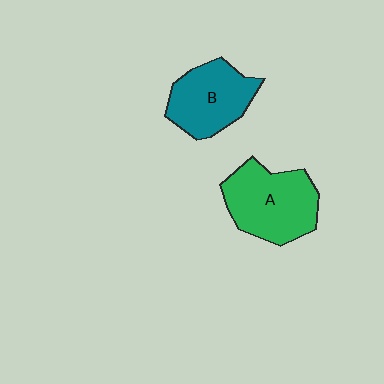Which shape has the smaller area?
Shape B (teal).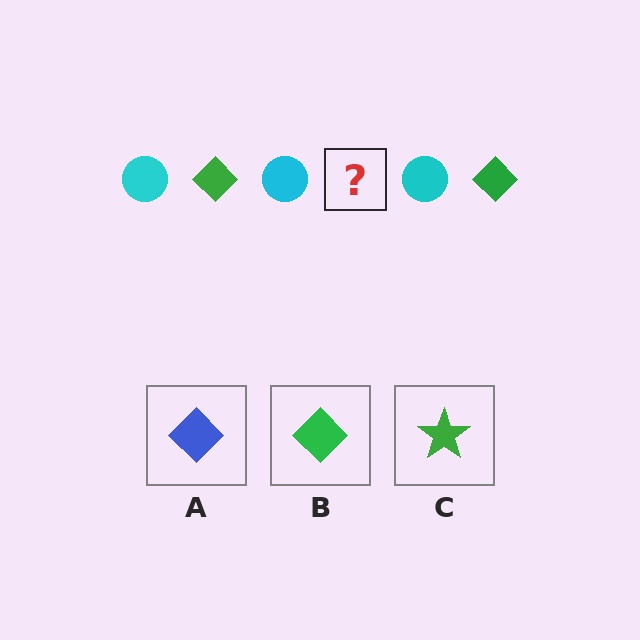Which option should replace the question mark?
Option B.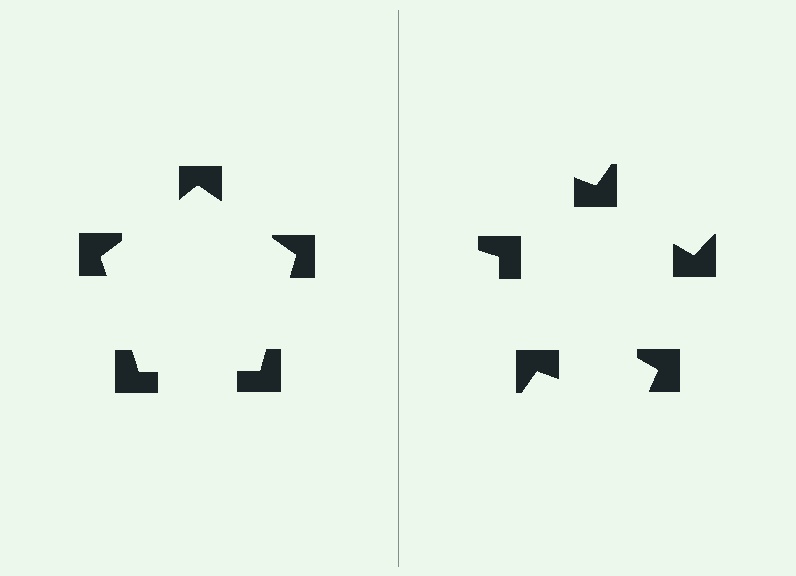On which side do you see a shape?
An illusory pentagon appears on the left side. On the right side the wedge cuts are rotated, so no coherent shape forms.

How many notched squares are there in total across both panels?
10 — 5 on each side.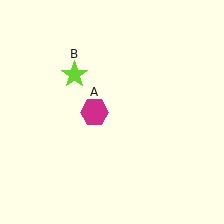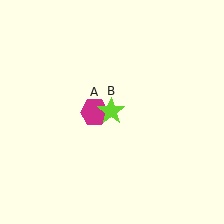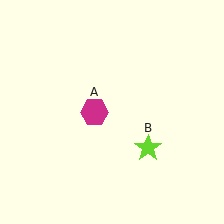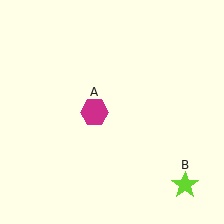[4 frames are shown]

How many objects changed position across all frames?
1 object changed position: lime star (object B).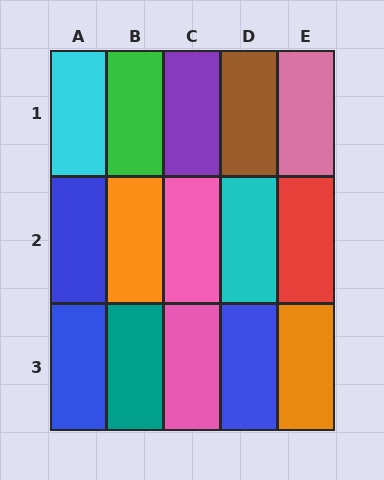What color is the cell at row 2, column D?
Cyan.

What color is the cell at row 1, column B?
Green.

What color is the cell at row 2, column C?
Pink.